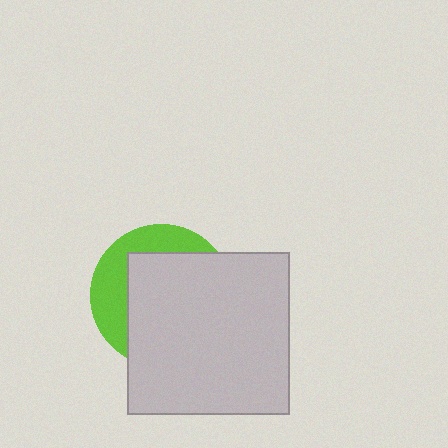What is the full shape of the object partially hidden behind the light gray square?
The partially hidden object is a lime circle.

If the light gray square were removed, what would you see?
You would see the complete lime circle.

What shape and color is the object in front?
The object in front is a light gray square.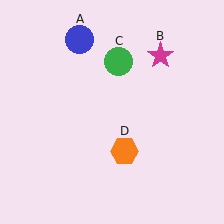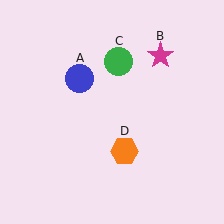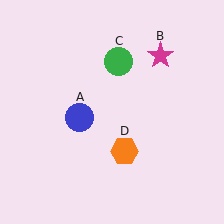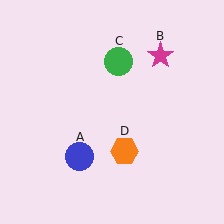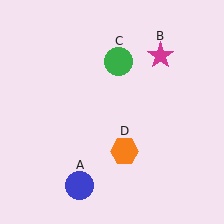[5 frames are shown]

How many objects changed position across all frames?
1 object changed position: blue circle (object A).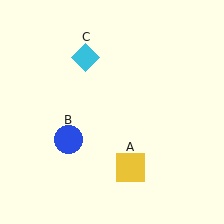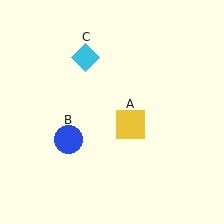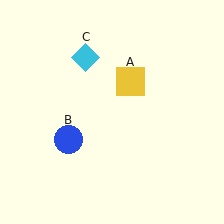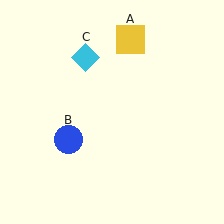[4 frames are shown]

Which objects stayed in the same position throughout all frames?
Blue circle (object B) and cyan diamond (object C) remained stationary.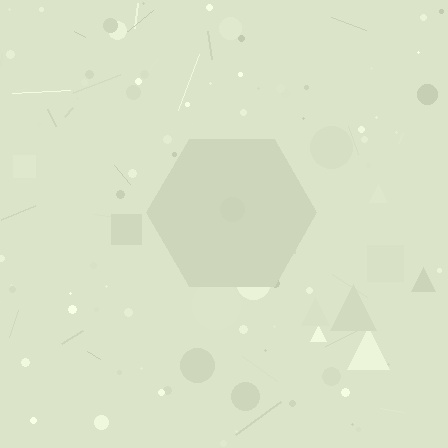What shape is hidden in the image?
A hexagon is hidden in the image.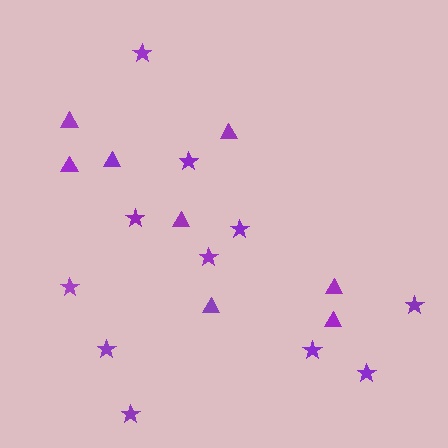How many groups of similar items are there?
There are 2 groups: one group of stars (11) and one group of triangles (8).